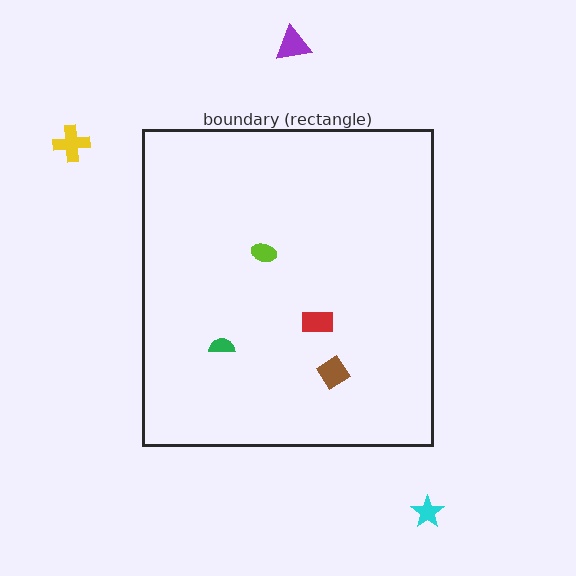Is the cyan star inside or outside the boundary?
Outside.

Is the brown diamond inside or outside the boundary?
Inside.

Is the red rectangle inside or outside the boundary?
Inside.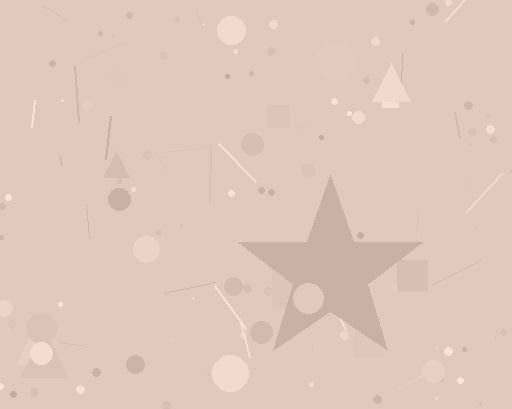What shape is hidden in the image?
A star is hidden in the image.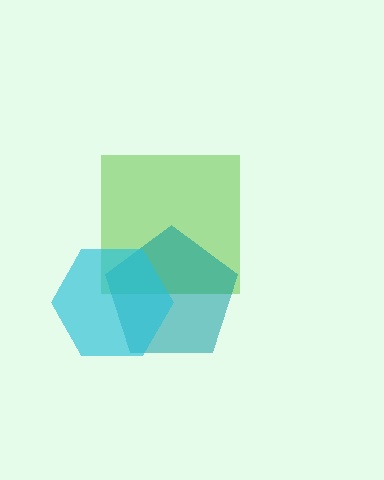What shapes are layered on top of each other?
The layered shapes are: a lime square, a teal pentagon, a cyan hexagon.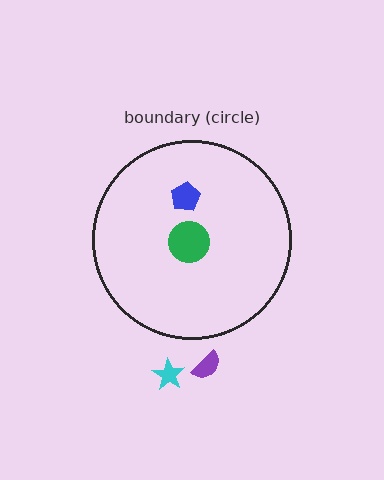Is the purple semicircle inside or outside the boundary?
Outside.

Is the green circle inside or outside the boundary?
Inside.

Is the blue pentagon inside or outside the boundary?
Inside.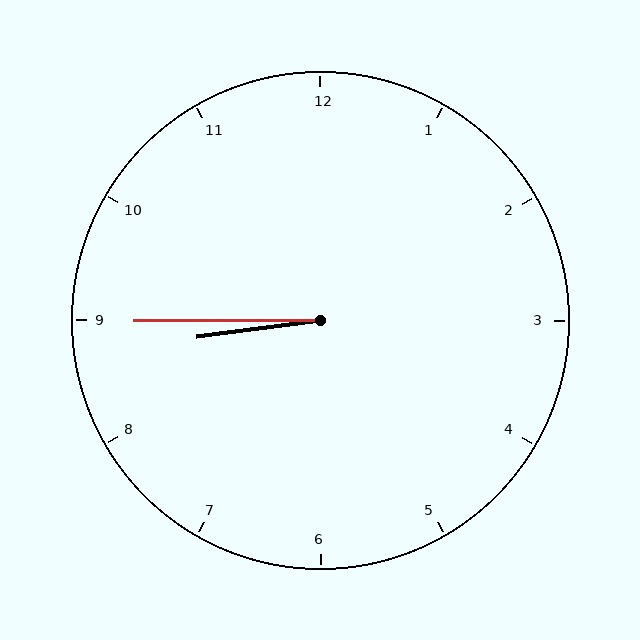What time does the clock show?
8:45.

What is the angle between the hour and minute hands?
Approximately 8 degrees.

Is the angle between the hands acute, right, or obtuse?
It is acute.